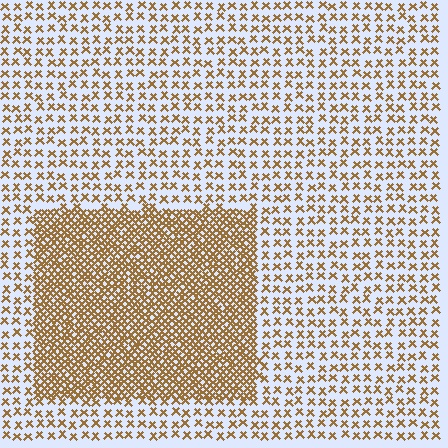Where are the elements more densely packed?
The elements are more densely packed inside the rectangle boundary.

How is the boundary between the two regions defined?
The boundary is defined by a change in element density (approximately 2.8x ratio). All elements are the same color, size, and shape.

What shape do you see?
I see a rectangle.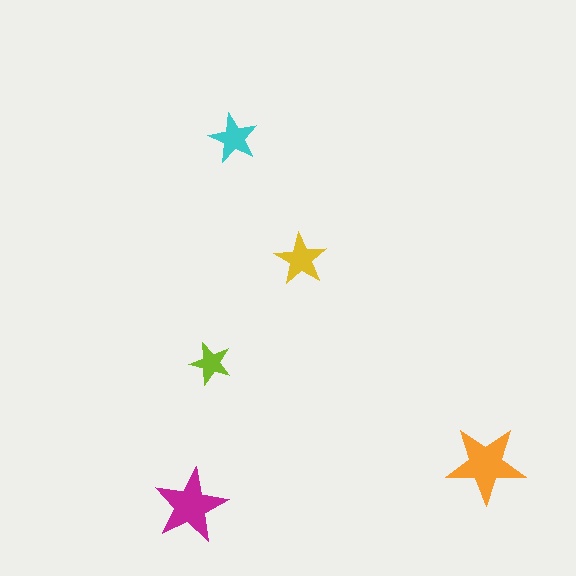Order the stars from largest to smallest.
the orange one, the magenta one, the yellow one, the cyan one, the lime one.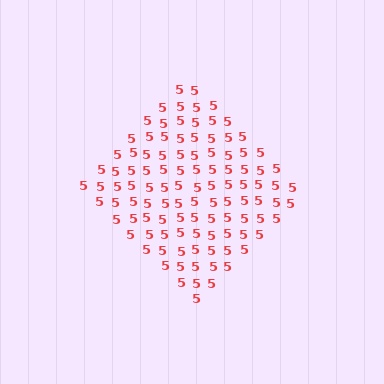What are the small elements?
The small elements are digit 5's.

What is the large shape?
The large shape is a diamond.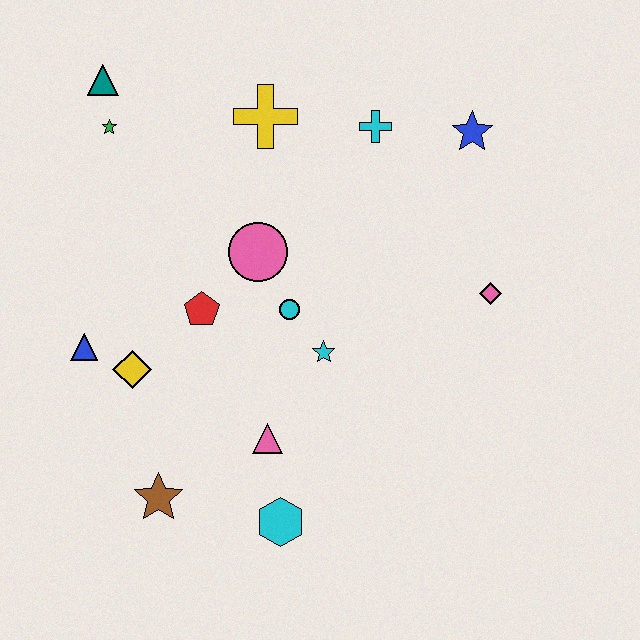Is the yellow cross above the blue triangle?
Yes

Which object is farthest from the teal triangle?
The cyan hexagon is farthest from the teal triangle.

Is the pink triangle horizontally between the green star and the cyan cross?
Yes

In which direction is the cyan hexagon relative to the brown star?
The cyan hexagon is to the right of the brown star.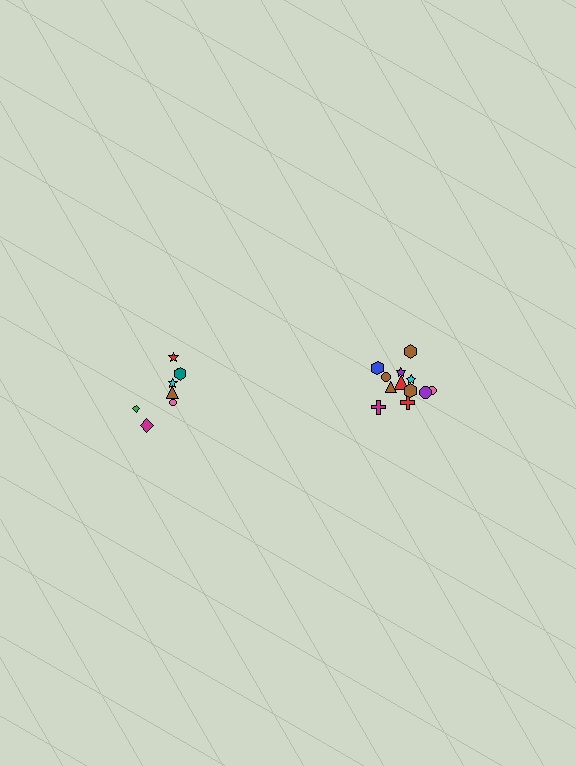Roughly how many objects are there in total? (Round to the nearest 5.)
Roughly 20 objects in total.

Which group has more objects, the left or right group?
The right group.